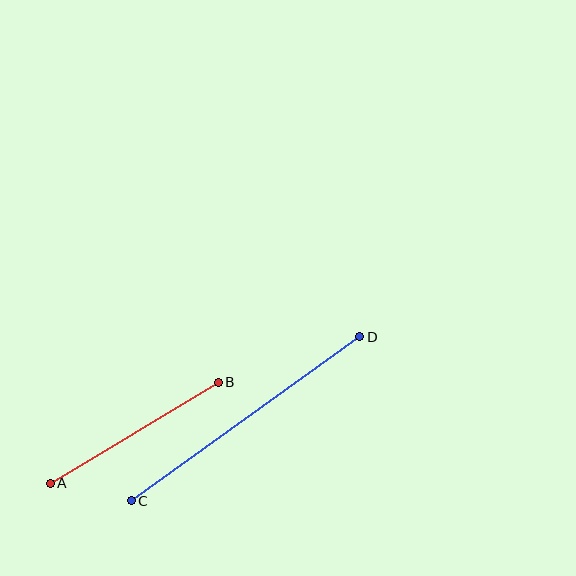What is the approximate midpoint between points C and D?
The midpoint is at approximately (246, 419) pixels.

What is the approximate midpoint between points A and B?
The midpoint is at approximately (134, 433) pixels.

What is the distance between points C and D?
The distance is approximately 281 pixels.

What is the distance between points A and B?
The distance is approximately 196 pixels.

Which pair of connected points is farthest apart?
Points C and D are farthest apart.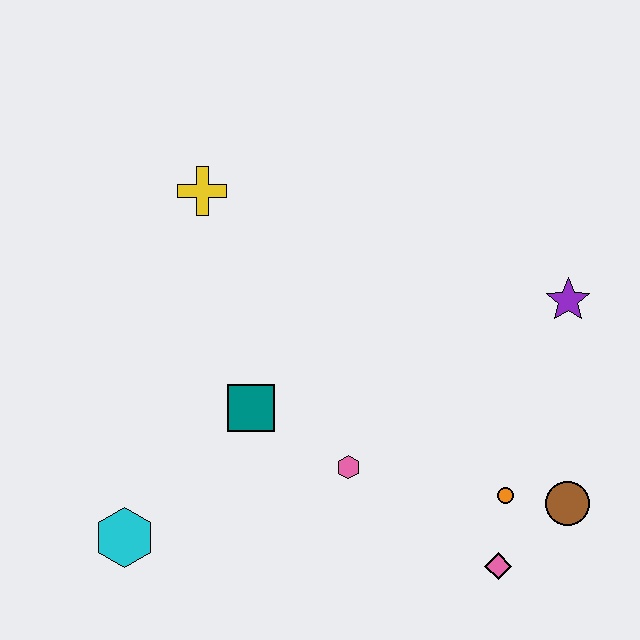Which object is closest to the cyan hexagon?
The teal square is closest to the cyan hexagon.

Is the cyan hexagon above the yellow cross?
No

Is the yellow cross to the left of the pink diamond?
Yes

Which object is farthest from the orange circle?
The yellow cross is farthest from the orange circle.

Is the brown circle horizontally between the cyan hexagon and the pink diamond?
No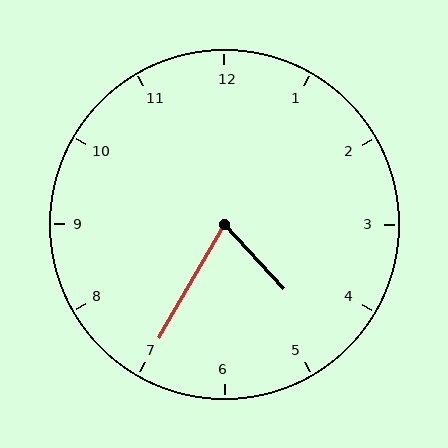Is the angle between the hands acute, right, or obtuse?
It is acute.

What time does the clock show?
4:35.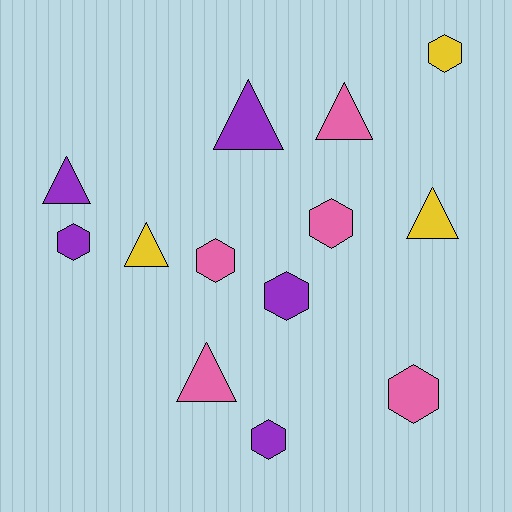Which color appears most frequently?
Pink, with 5 objects.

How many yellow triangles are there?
There are 2 yellow triangles.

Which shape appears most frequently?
Hexagon, with 7 objects.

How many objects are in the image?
There are 13 objects.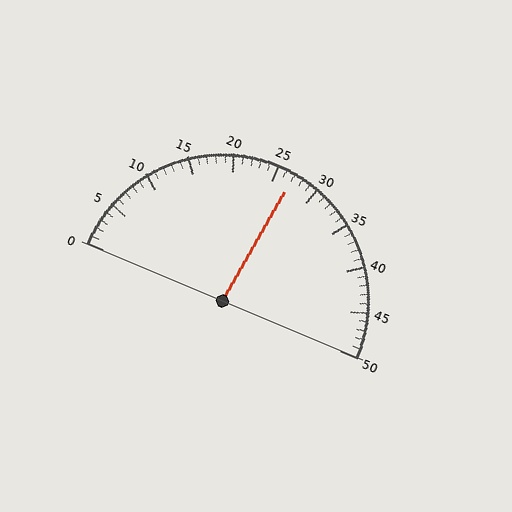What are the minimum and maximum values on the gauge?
The gauge ranges from 0 to 50.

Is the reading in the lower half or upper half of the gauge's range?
The reading is in the upper half of the range (0 to 50).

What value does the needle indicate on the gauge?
The needle indicates approximately 27.